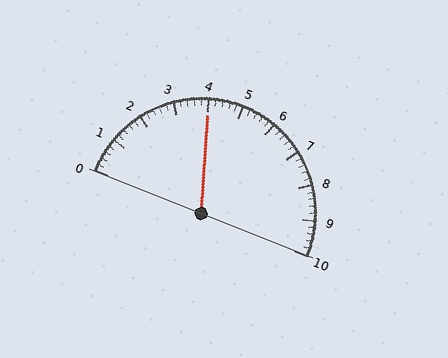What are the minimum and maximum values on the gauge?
The gauge ranges from 0 to 10.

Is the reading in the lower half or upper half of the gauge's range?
The reading is in the lower half of the range (0 to 10).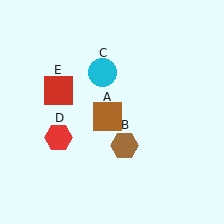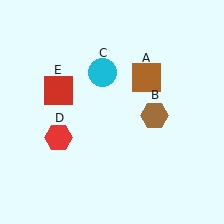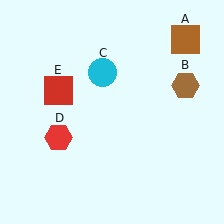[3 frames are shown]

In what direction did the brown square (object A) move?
The brown square (object A) moved up and to the right.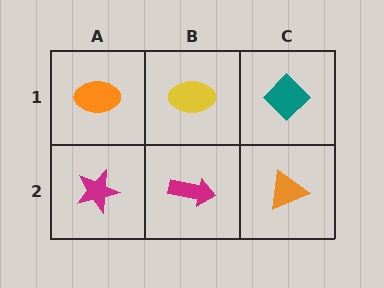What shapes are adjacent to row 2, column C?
A teal diamond (row 1, column C), a magenta arrow (row 2, column B).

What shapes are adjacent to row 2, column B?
A yellow ellipse (row 1, column B), a magenta star (row 2, column A), an orange triangle (row 2, column C).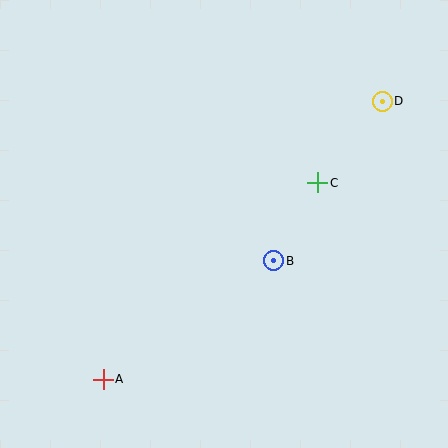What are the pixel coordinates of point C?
Point C is at (318, 183).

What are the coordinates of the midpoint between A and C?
The midpoint between A and C is at (211, 281).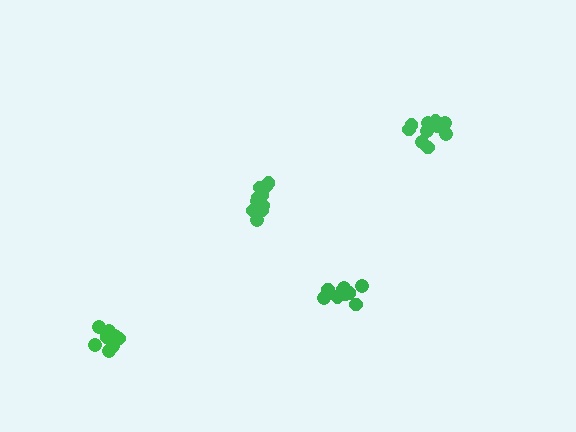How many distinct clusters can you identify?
There are 4 distinct clusters.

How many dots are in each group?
Group 1: 11 dots, Group 2: 12 dots, Group 3: 10 dots, Group 4: 11 dots (44 total).